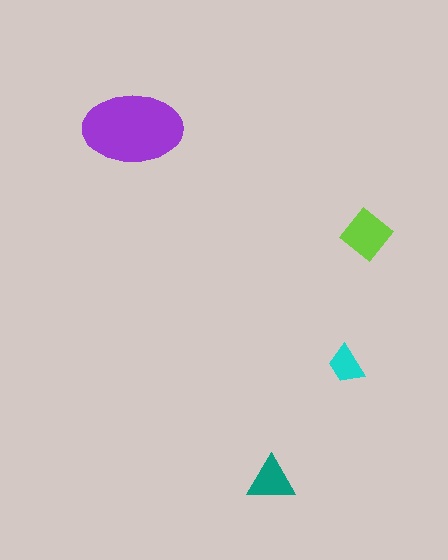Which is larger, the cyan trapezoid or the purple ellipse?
The purple ellipse.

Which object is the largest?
The purple ellipse.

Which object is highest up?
The purple ellipse is topmost.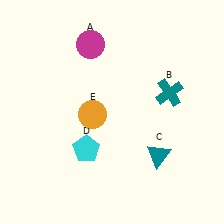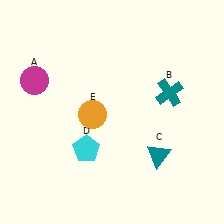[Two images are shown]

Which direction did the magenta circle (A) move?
The magenta circle (A) moved left.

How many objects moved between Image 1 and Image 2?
1 object moved between the two images.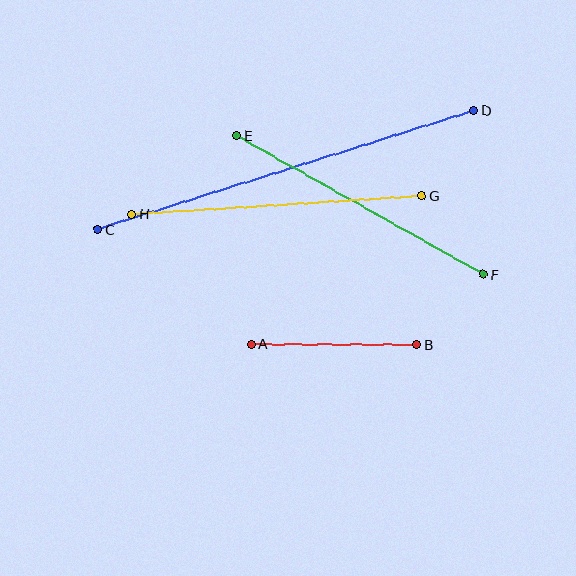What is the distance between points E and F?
The distance is approximately 283 pixels.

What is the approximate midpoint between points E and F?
The midpoint is at approximately (360, 205) pixels.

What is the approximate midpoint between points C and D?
The midpoint is at approximately (286, 170) pixels.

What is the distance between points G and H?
The distance is approximately 290 pixels.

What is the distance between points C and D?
The distance is approximately 394 pixels.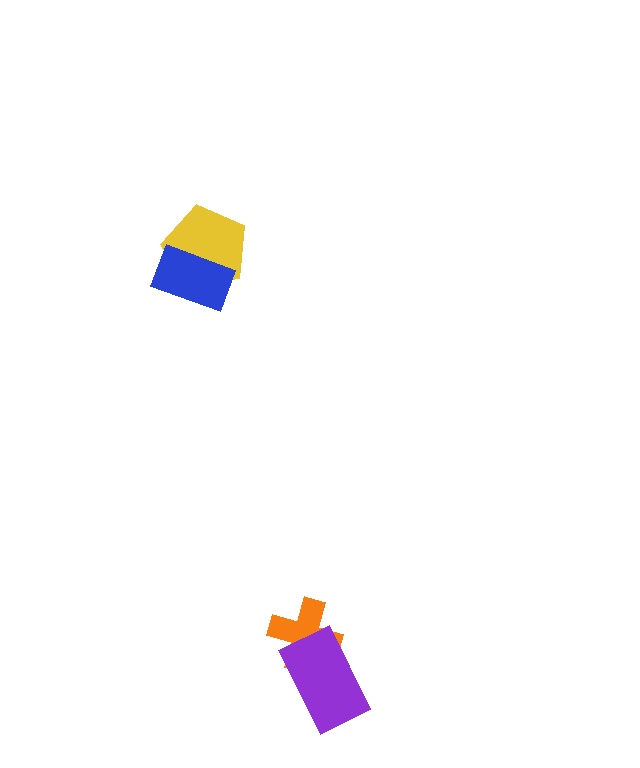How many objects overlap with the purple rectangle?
1 object overlaps with the purple rectangle.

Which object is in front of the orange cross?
The purple rectangle is in front of the orange cross.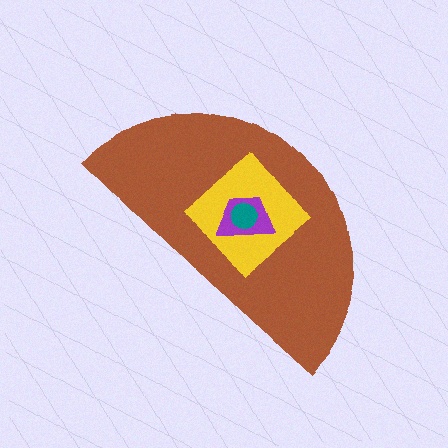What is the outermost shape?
The brown semicircle.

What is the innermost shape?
The teal circle.